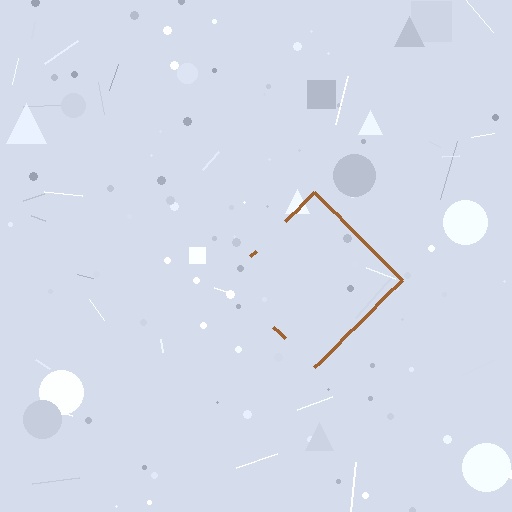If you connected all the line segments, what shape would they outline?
They would outline a diamond.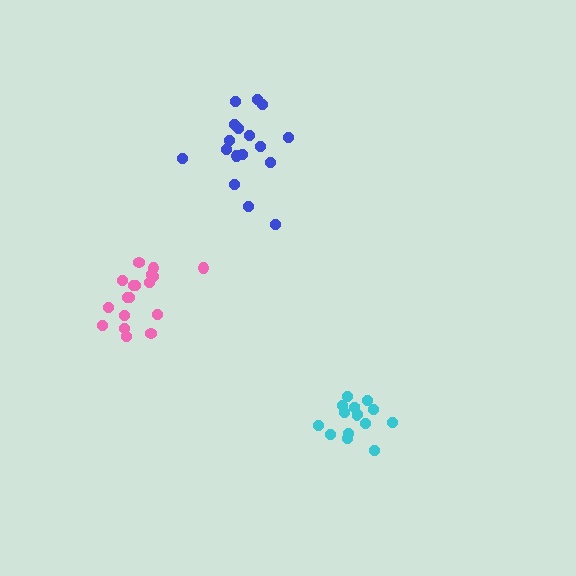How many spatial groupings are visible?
There are 3 spatial groupings.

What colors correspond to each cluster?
The clusters are colored: pink, cyan, blue.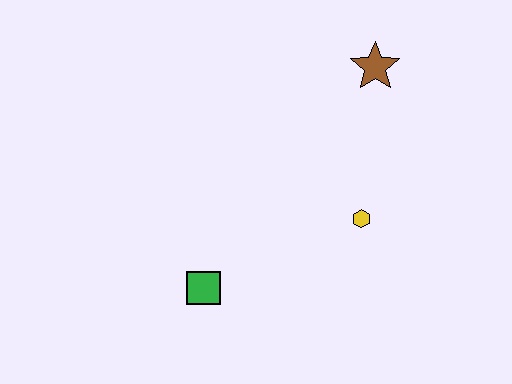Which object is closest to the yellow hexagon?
The brown star is closest to the yellow hexagon.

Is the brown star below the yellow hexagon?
No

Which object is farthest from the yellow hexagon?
The green square is farthest from the yellow hexagon.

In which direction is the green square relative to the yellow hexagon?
The green square is to the left of the yellow hexagon.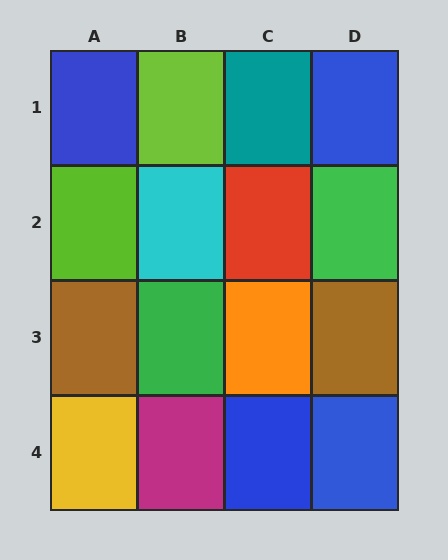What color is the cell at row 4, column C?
Blue.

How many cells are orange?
1 cell is orange.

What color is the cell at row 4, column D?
Blue.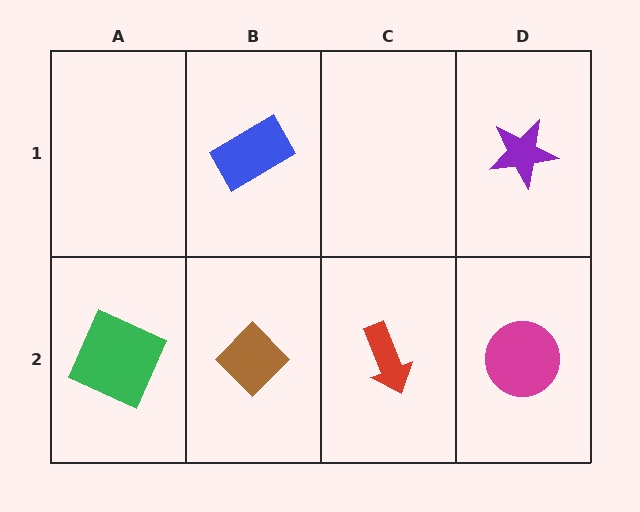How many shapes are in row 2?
4 shapes.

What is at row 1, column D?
A purple star.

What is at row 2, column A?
A green square.